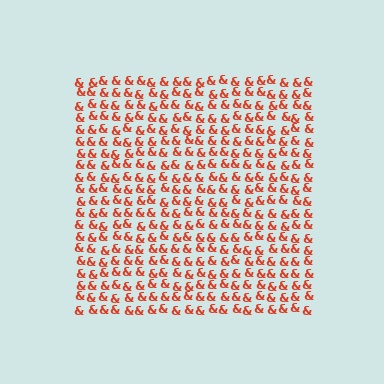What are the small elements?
The small elements are ampersands.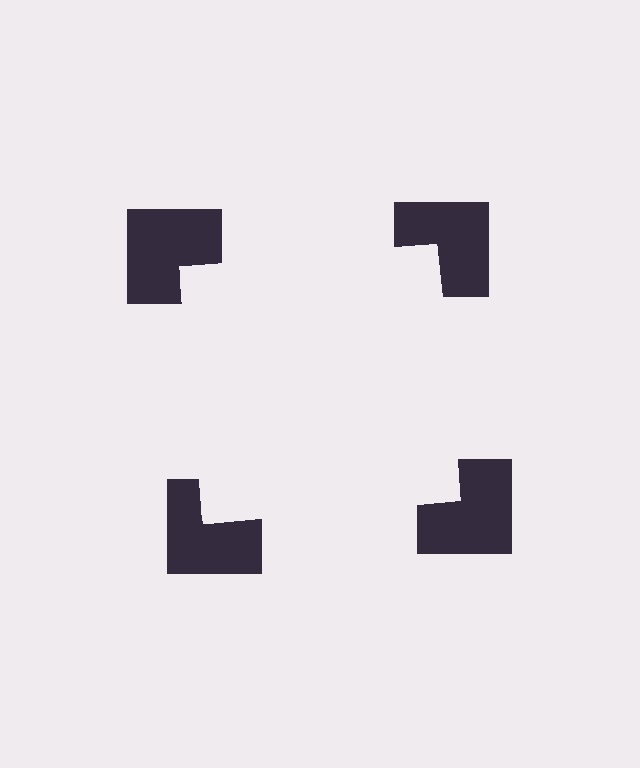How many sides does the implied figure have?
4 sides.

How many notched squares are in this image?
There are 4 — one at each vertex of the illusory square.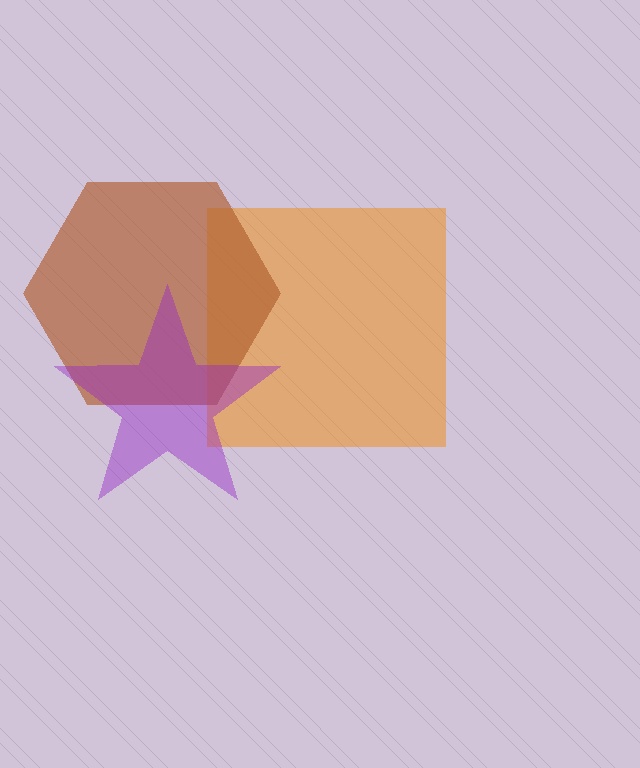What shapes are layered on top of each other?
The layered shapes are: an orange square, a brown hexagon, a purple star.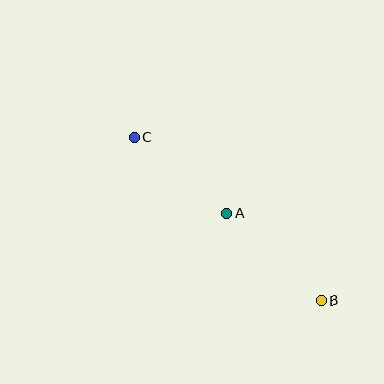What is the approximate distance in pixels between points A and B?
The distance between A and B is approximately 128 pixels.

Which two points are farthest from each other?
Points B and C are farthest from each other.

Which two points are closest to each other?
Points A and C are closest to each other.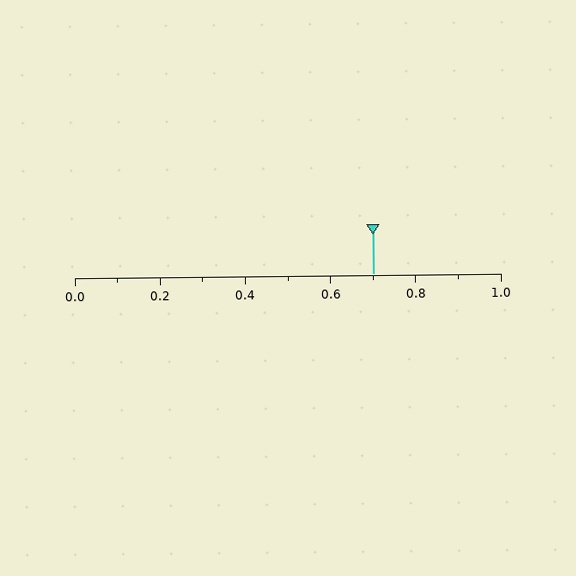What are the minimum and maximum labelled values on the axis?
The axis runs from 0.0 to 1.0.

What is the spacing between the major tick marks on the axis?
The major ticks are spaced 0.2 apart.